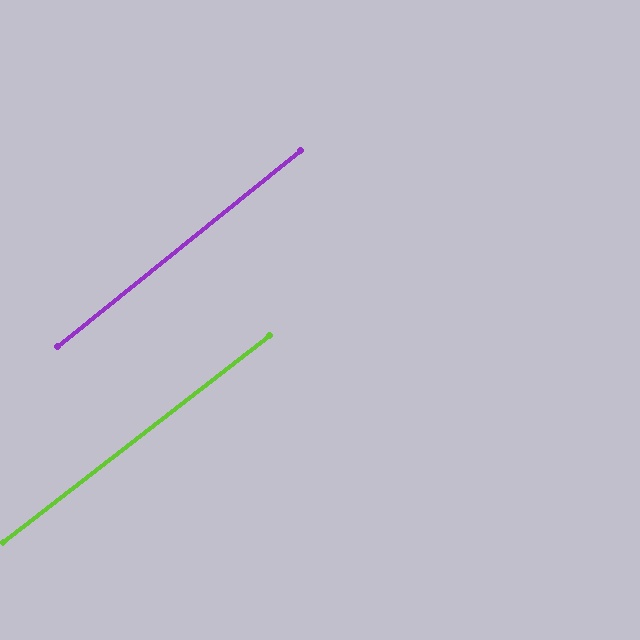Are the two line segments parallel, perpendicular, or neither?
Parallel — their directions differ by only 1.0°.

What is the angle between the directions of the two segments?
Approximately 1 degree.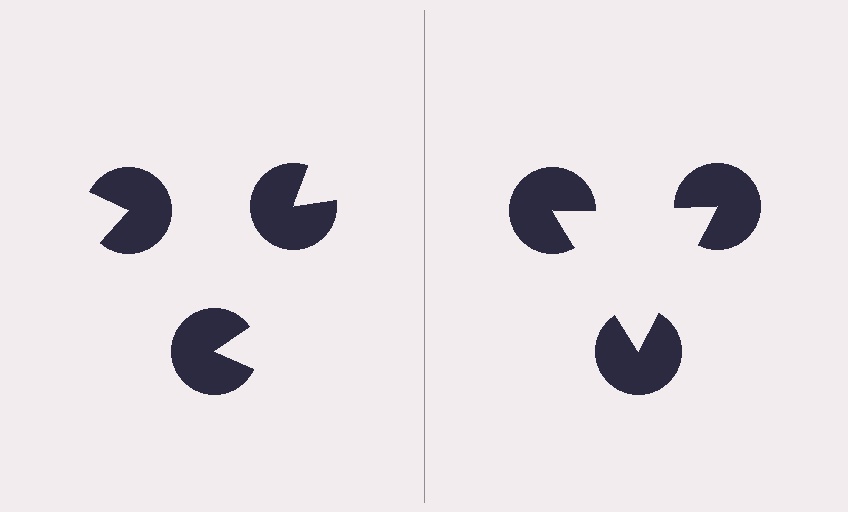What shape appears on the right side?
An illusory triangle.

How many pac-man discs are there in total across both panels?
6 — 3 on each side.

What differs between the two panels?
The pac-man discs are positioned identically on both sides; only the wedge orientations differ. On the right they align to a triangle; on the left they are misaligned.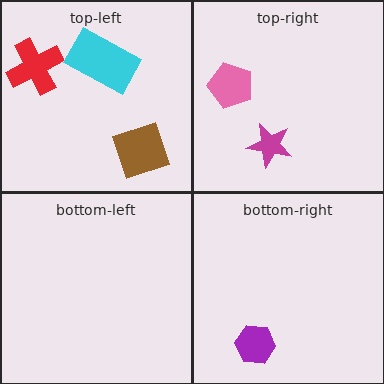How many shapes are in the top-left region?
3.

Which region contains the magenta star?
The top-right region.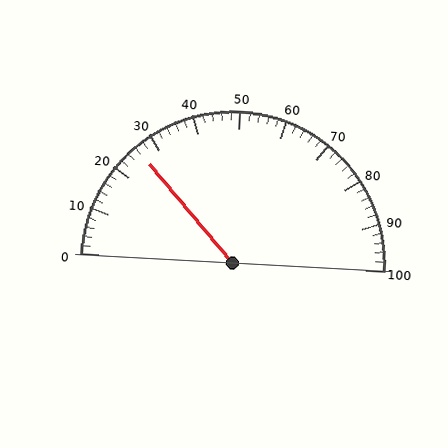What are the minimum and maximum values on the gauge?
The gauge ranges from 0 to 100.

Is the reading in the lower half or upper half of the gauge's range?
The reading is in the lower half of the range (0 to 100).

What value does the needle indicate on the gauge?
The needle indicates approximately 26.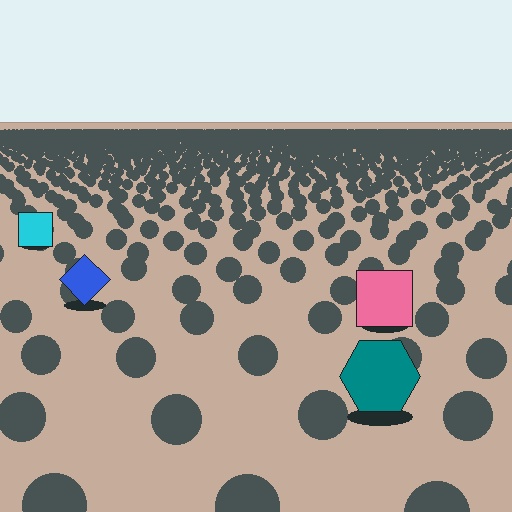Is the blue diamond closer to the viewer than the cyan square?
Yes. The blue diamond is closer — you can tell from the texture gradient: the ground texture is coarser near it.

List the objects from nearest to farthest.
From nearest to farthest: the teal hexagon, the pink square, the blue diamond, the cyan square.